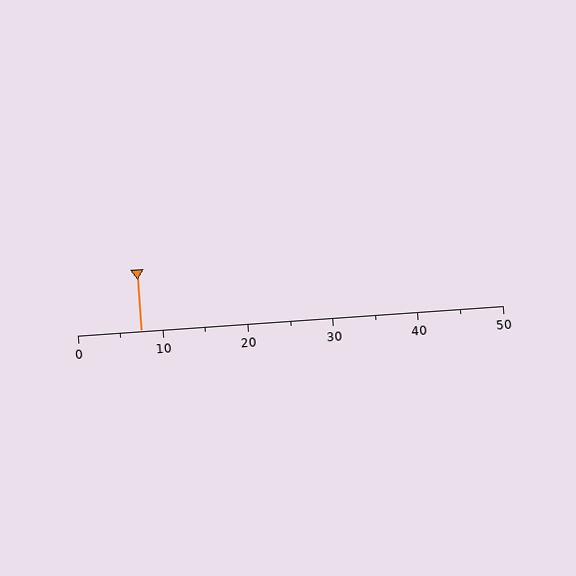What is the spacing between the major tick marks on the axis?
The major ticks are spaced 10 apart.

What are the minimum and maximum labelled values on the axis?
The axis runs from 0 to 50.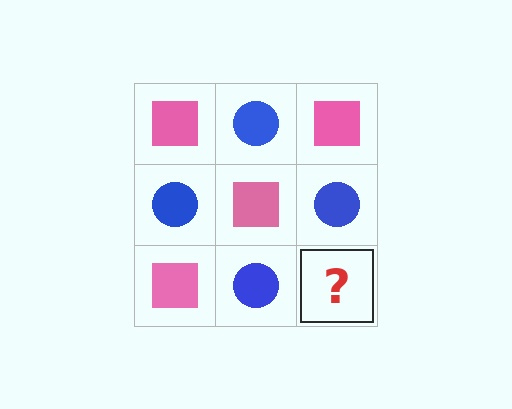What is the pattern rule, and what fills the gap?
The rule is that it alternates pink square and blue circle in a checkerboard pattern. The gap should be filled with a pink square.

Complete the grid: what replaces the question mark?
The question mark should be replaced with a pink square.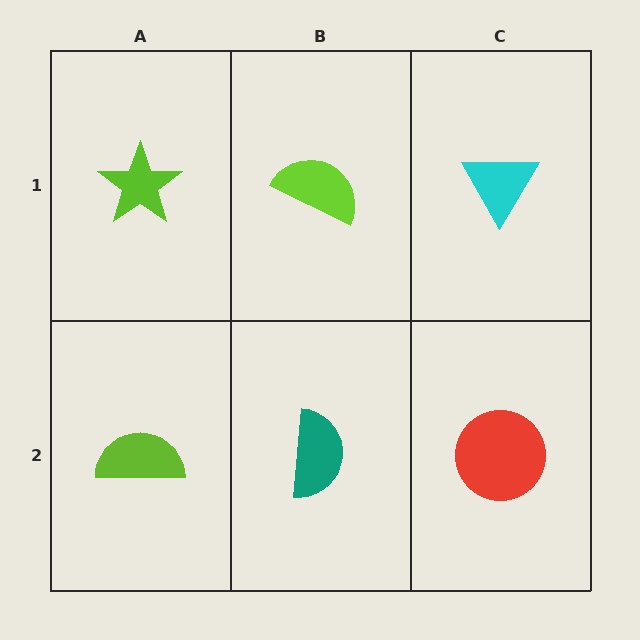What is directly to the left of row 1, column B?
A lime star.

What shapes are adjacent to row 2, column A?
A lime star (row 1, column A), a teal semicircle (row 2, column B).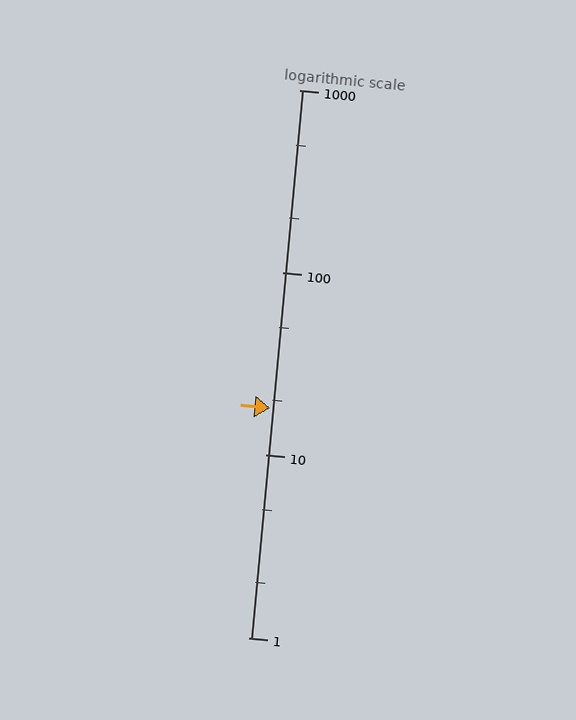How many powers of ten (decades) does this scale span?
The scale spans 3 decades, from 1 to 1000.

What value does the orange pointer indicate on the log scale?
The pointer indicates approximately 18.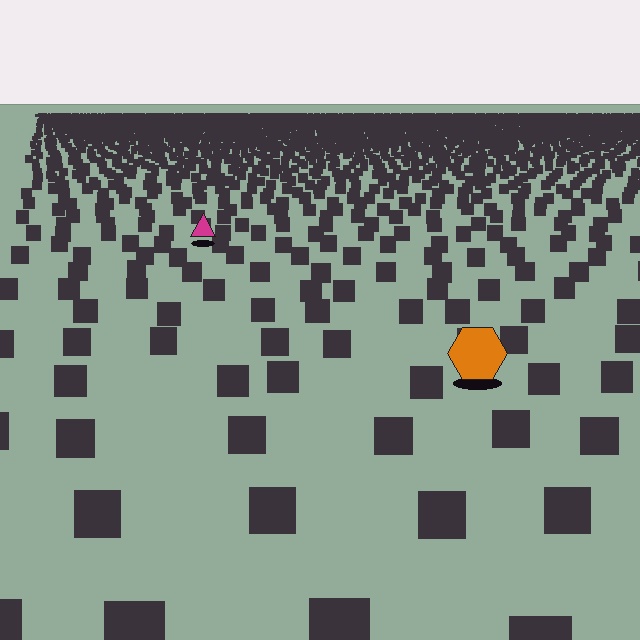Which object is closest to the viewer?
The orange hexagon is closest. The texture marks near it are larger and more spread out.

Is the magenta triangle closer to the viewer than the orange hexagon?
No. The orange hexagon is closer — you can tell from the texture gradient: the ground texture is coarser near it.